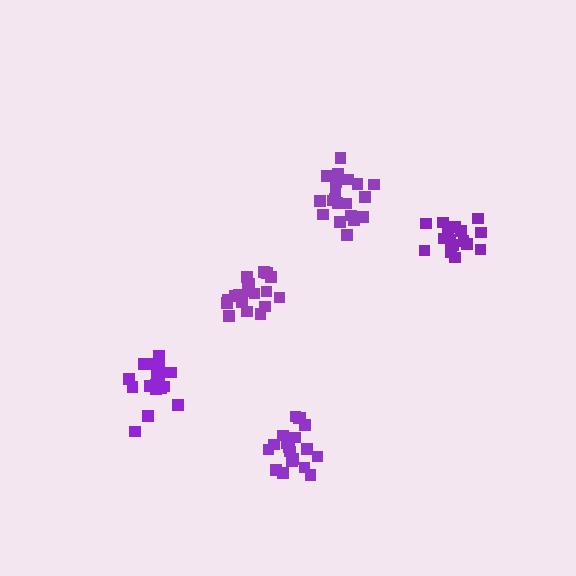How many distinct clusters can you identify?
There are 5 distinct clusters.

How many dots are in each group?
Group 1: 20 dots, Group 2: 19 dots, Group 3: 20 dots, Group 4: 17 dots, Group 5: 17 dots (93 total).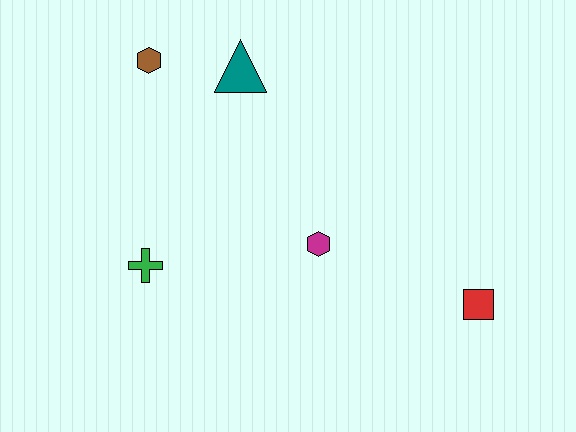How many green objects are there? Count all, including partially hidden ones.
There is 1 green object.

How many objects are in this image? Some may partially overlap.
There are 5 objects.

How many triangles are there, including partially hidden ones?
There is 1 triangle.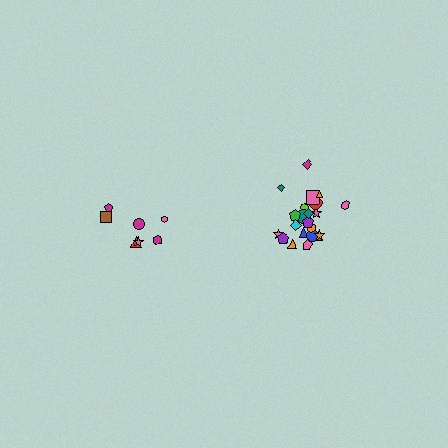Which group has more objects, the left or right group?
The right group.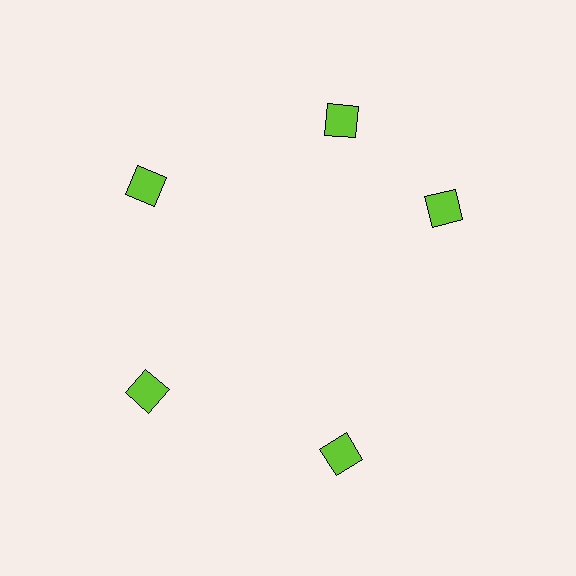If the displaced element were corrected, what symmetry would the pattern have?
It would have 5-fold rotational symmetry — the pattern would map onto itself every 72 degrees.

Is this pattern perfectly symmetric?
No. The 5 lime squares are arranged in a ring, but one element near the 3 o'clock position is rotated out of alignment along the ring, breaking the 5-fold rotational symmetry.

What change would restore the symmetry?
The symmetry would be restored by rotating it back into even spacing with its neighbors so that all 5 squares sit at equal angles and equal distance from the center.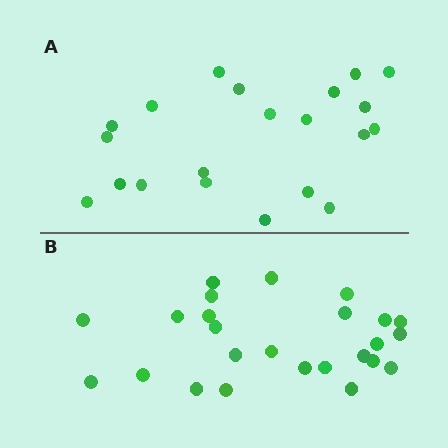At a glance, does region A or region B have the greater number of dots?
Region B (the bottom region) has more dots.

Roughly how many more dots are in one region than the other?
Region B has about 4 more dots than region A.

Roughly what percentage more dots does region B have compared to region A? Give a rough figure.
About 20% more.